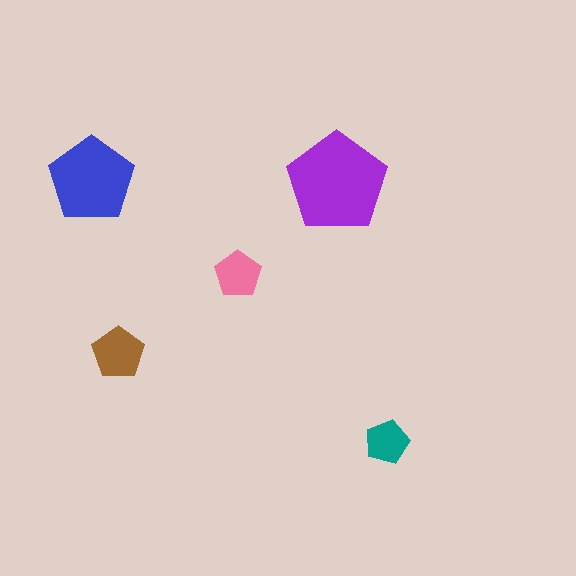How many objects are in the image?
There are 5 objects in the image.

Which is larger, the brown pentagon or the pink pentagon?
The brown one.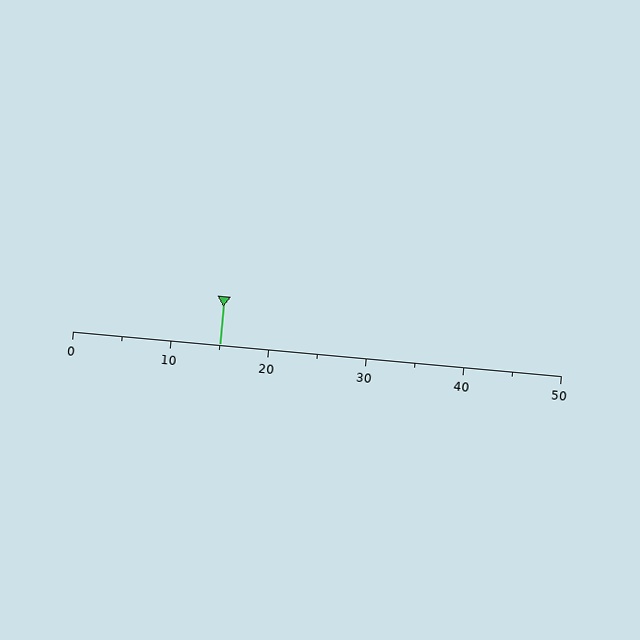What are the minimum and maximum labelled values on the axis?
The axis runs from 0 to 50.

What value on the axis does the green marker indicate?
The marker indicates approximately 15.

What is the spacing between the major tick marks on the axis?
The major ticks are spaced 10 apart.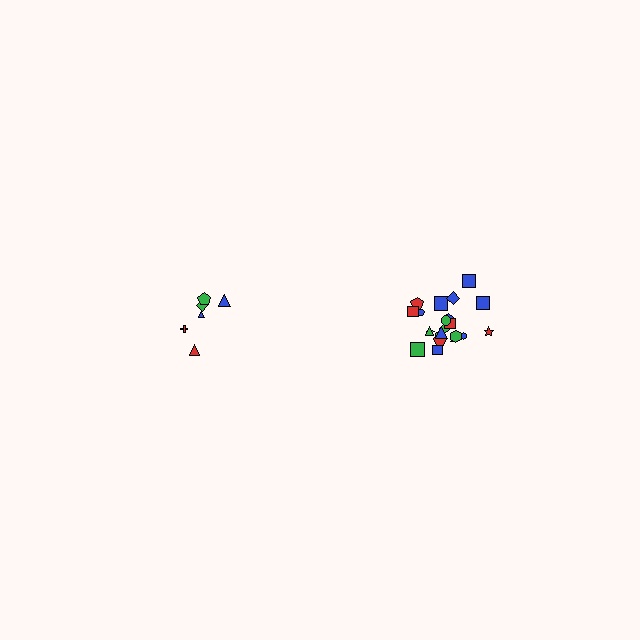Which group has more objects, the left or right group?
The right group.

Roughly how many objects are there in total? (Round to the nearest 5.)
Roughly 30 objects in total.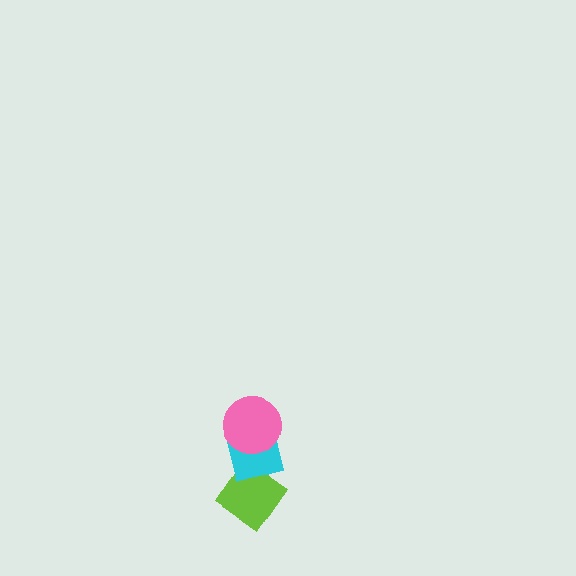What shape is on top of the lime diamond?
The cyan square is on top of the lime diamond.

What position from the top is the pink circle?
The pink circle is 1st from the top.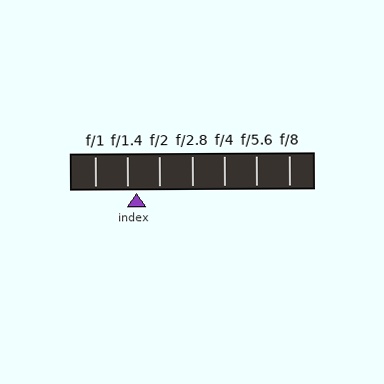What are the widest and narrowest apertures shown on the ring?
The widest aperture shown is f/1 and the narrowest is f/8.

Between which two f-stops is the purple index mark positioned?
The index mark is between f/1.4 and f/2.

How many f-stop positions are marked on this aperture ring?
There are 7 f-stop positions marked.